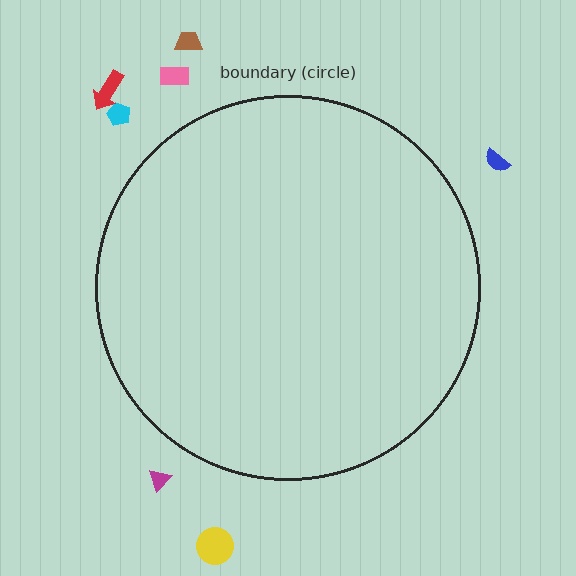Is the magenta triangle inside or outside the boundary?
Outside.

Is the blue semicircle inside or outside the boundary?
Outside.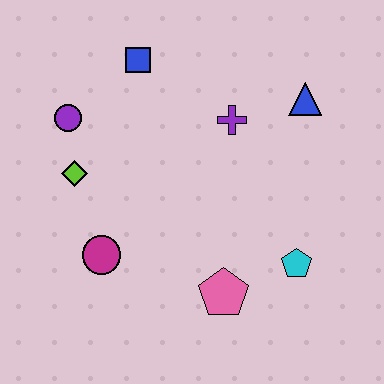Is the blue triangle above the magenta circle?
Yes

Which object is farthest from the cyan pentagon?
The purple circle is farthest from the cyan pentagon.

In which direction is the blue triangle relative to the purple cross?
The blue triangle is to the right of the purple cross.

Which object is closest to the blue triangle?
The purple cross is closest to the blue triangle.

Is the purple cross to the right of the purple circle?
Yes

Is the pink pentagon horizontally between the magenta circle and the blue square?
No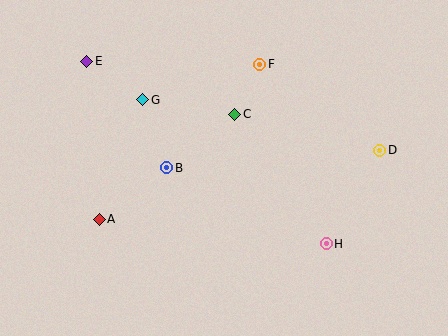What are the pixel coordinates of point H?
Point H is at (326, 244).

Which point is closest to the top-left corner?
Point E is closest to the top-left corner.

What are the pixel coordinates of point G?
Point G is at (143, 100).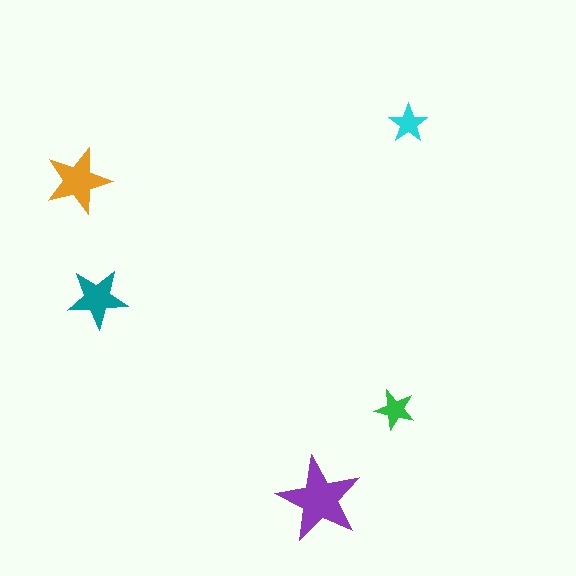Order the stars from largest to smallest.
the purple one, the orange one, the teal one, the green one, the cyan one.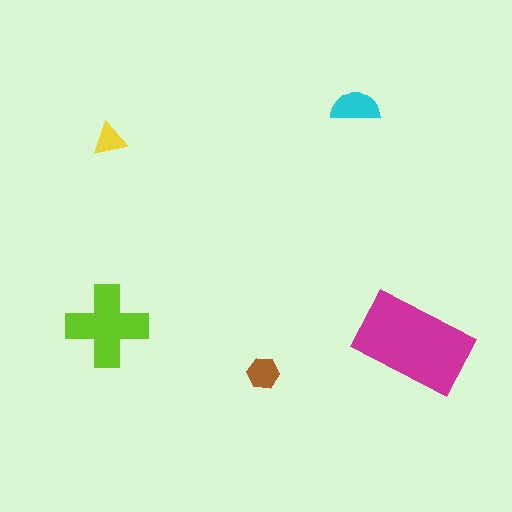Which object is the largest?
The magenta rectangle.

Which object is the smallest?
The yellow triangle.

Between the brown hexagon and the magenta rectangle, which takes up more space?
The magenta rectangle.